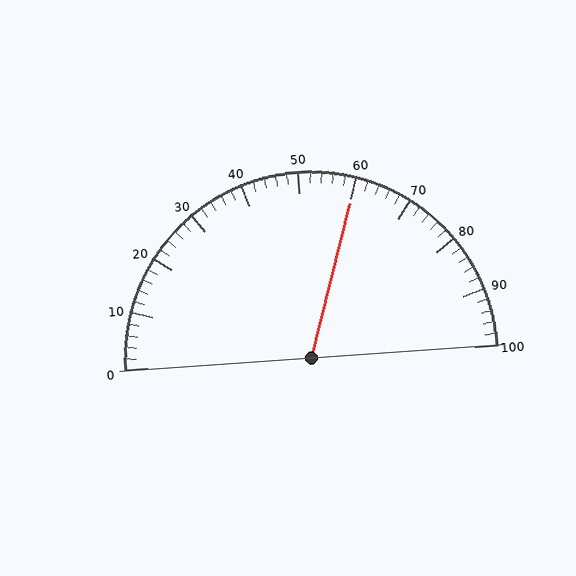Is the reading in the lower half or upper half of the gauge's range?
The reading is in the upper half of the range (0 to 100).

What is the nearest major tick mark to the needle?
The nearest major tick mark is 60.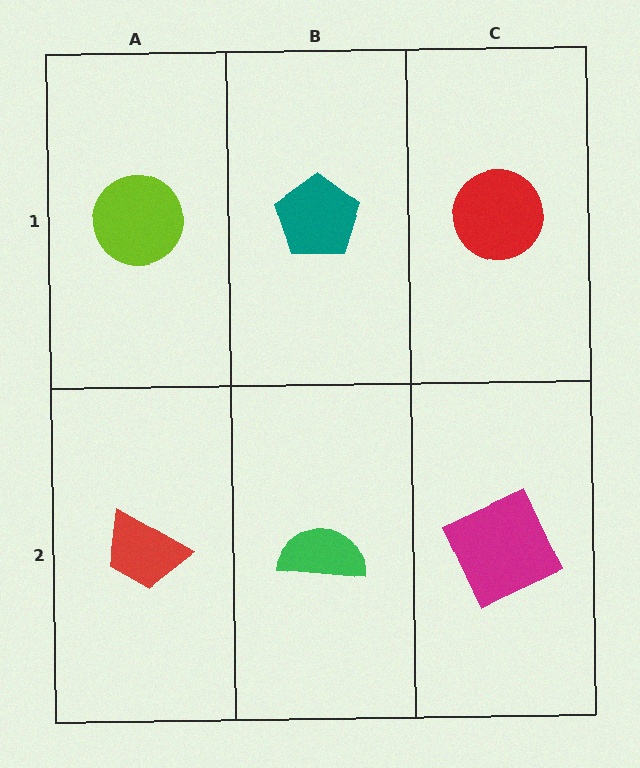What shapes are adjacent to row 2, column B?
A teal pentagon (row 1, column B), a red trapezoid (row 2, column A), a magenta square (row 2, column C).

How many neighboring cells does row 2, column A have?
2.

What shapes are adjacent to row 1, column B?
A green semicircle (row 2, column B), a lime circle (row 1, column A), a red circle (row 1, column C).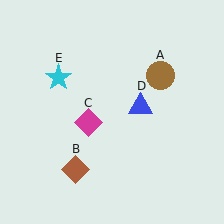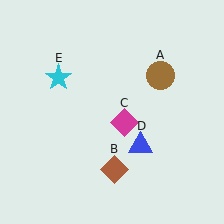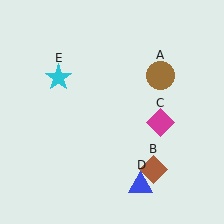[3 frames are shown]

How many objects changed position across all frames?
3 objects changed position: brown diamond (object B), magenta diamond (object C), blue triangle (object D).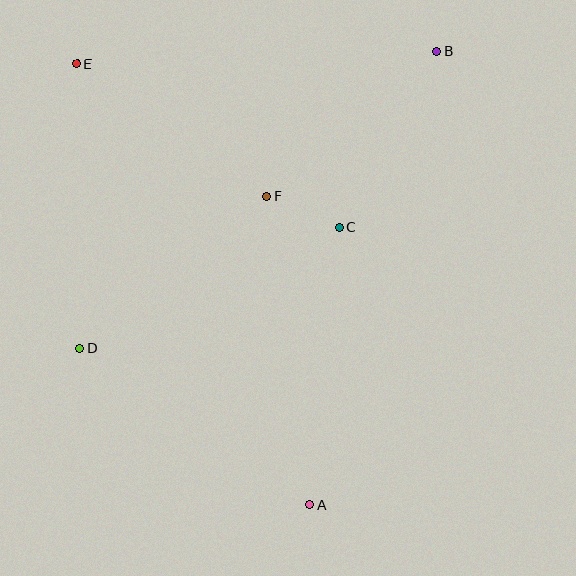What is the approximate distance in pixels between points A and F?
The distance between A and F is approximately 312 pixels.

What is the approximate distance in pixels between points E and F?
The distance between E and F is approximately 231 pixels.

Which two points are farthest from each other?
Points A and E are farthest from each other.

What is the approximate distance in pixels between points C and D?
The distance between C and D is approximately 287 pixels.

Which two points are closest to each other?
Points C and F are closest to each other.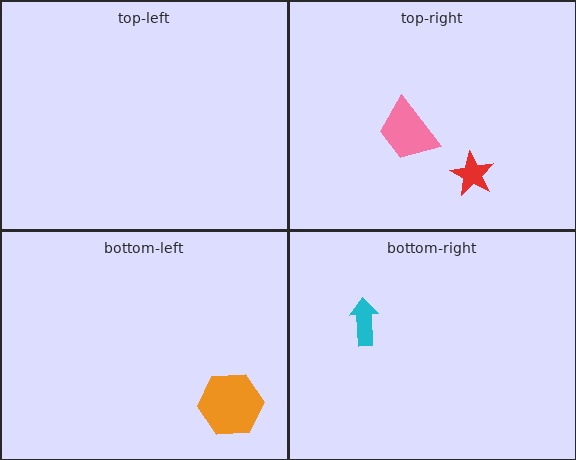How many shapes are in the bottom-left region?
1.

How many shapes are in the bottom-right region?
1.